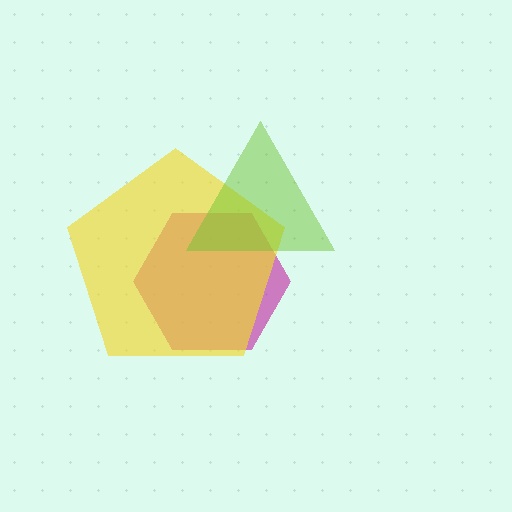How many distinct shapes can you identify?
There are 3 distinct shapes: a magenta hexagon, a yellow pentagon, a lime triangle.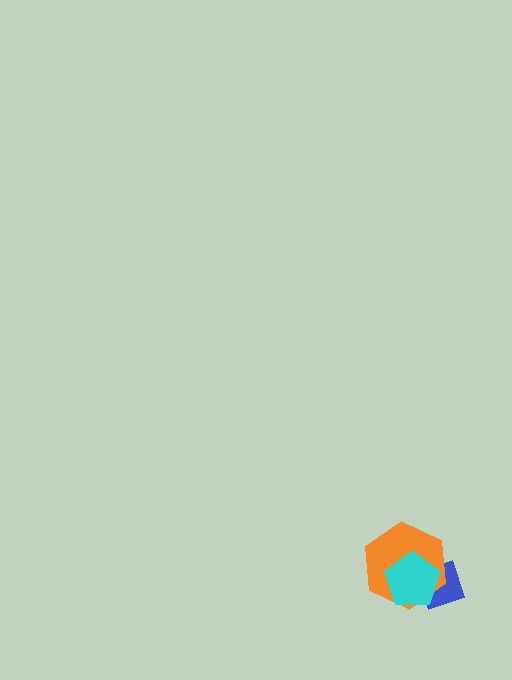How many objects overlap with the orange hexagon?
2 objects overlap with the orange hexagon.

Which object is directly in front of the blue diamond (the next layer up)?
The orange hexagon is directly in front of the blue diamond.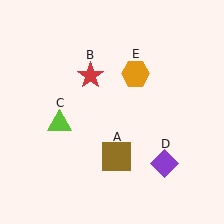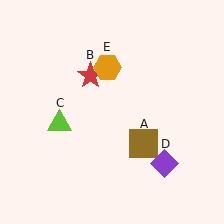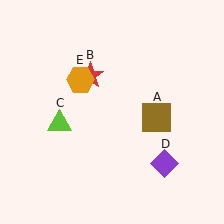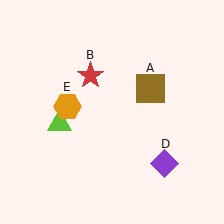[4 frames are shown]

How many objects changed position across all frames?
2 objects changed position: brown square (object A), orange hexagon (object E).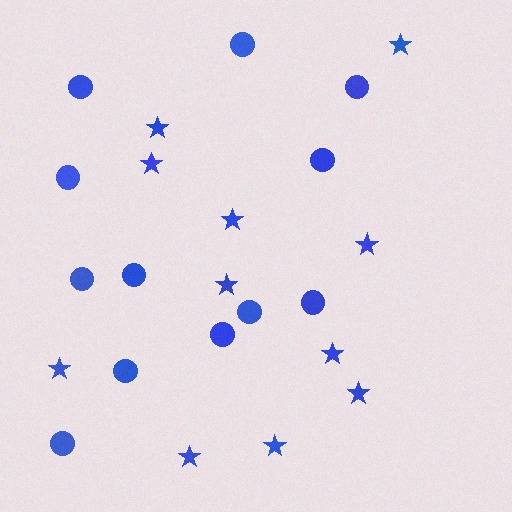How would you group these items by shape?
There are 2 groups: one group of stars (11) and one group of circles (12).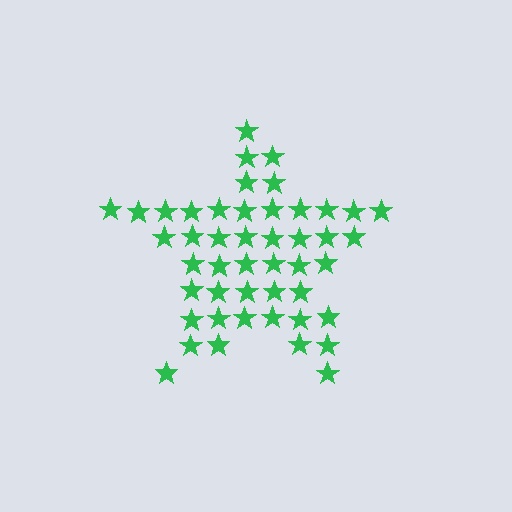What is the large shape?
The large shape is a star.